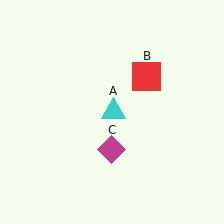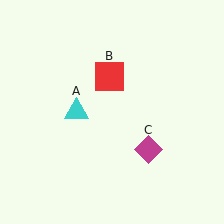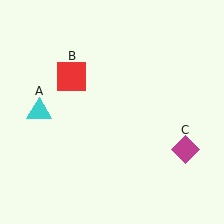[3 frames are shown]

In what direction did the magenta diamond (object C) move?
The magenta diamond (object C) moved right.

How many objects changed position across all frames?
3 objects changed position: cyan triangle (object A), red square (object B), magenta diamond (object C).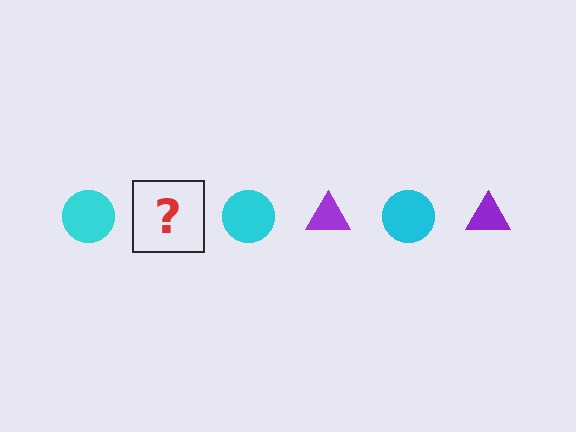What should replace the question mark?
The question mark should be replaced with a purple triangle.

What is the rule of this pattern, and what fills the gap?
The rule is that the pattern alternates between cyan circle and purple triangle. The gap should be filled with a purple triangle.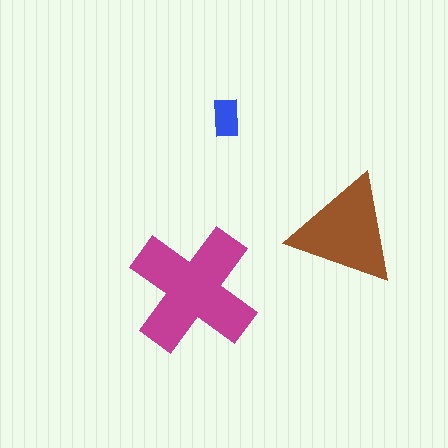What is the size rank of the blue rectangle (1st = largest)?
3rd.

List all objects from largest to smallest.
The magenta cross, the brown triangle, the blue rectangle.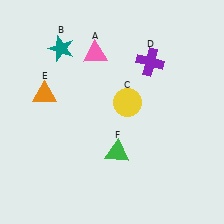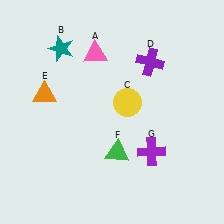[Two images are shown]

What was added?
A purple cross (G) was added in Image 2.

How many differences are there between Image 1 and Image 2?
There is 1 difference between the two images.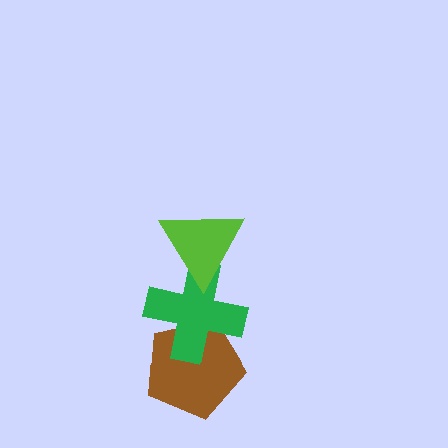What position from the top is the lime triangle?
The lime triangle is 1st from the top.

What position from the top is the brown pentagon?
The brown pentagon is 3rd from the top.